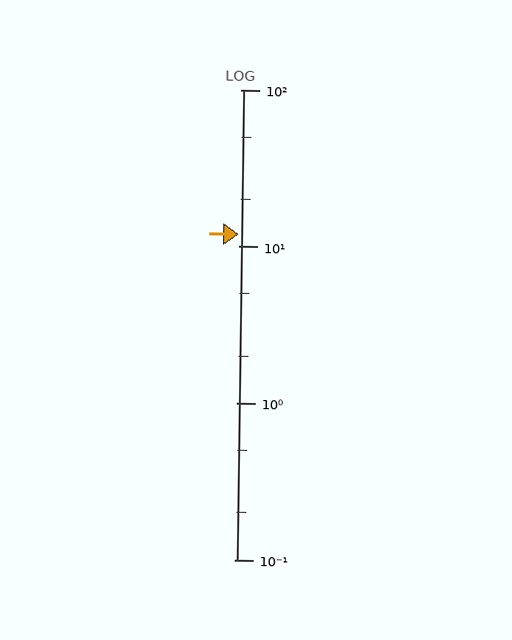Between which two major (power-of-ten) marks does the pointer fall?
The pointer is between 10 and 100.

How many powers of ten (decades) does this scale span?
The scale spans 3 decades, from 0.1 to 100.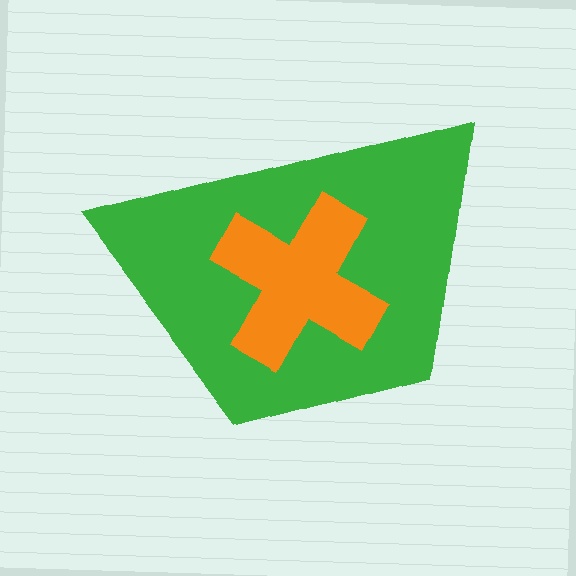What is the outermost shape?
The green trapezoid.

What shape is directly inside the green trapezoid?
The orange cross.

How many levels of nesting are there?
2.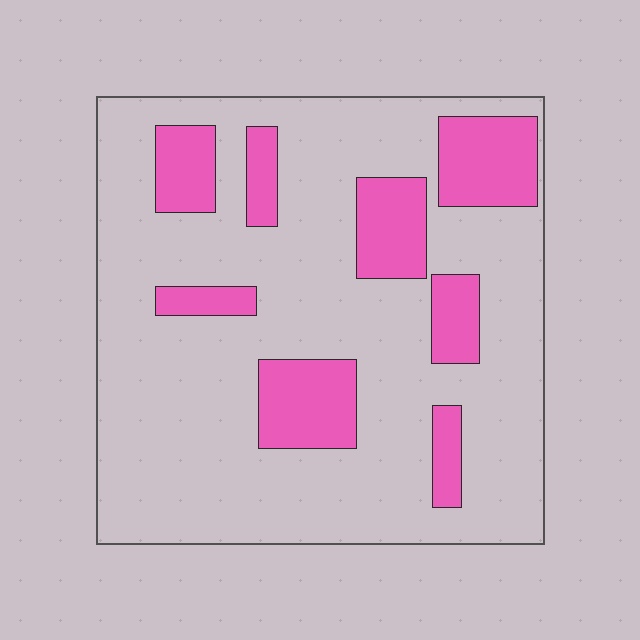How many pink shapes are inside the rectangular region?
8.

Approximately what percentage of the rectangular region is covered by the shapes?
Approximately 20%.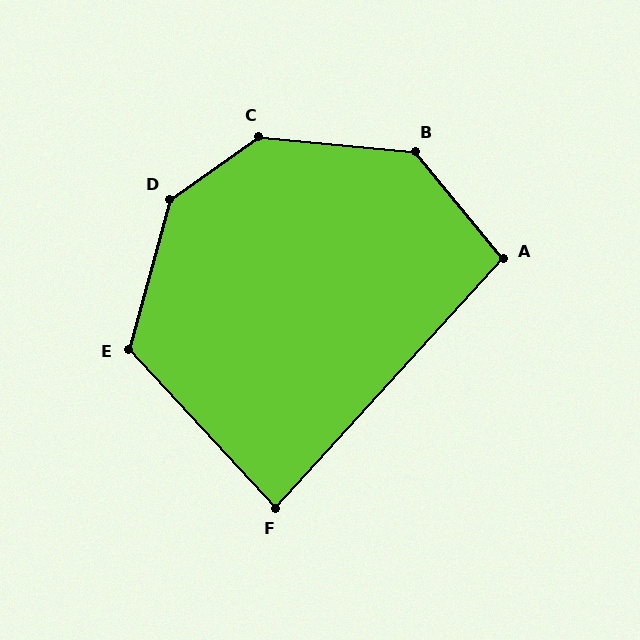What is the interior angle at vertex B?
Approximately 135 degrees (obtuse).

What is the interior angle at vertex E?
Approximately 122 degrees (obtuse).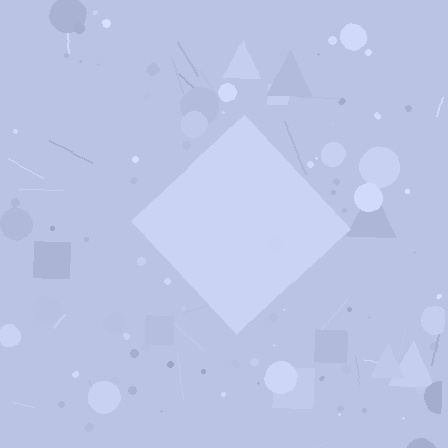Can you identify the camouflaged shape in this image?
The camouflaged shape is a diamond.